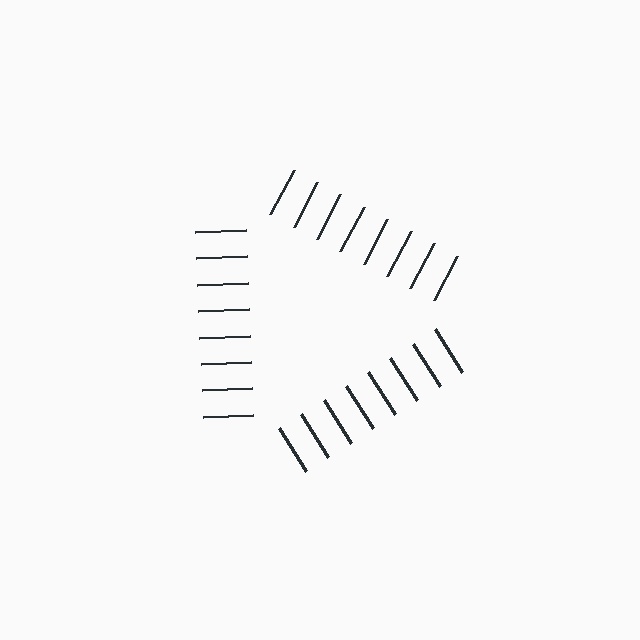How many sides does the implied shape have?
3 sides — the line-ends trace a triangle.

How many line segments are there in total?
24 — 8 along each of the 3 edges.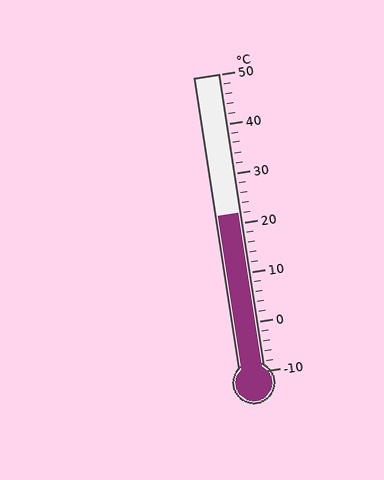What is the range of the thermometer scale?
The thermometer scale ranges from -10°C to 50°C.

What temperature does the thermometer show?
The thermometer shows approximately 22°C.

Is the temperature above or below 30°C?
The temperature is below 30°C.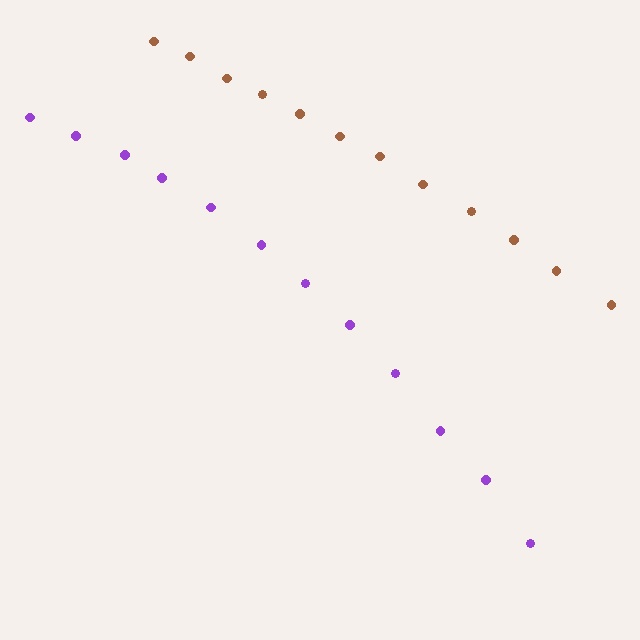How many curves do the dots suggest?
There are 2 distinct paths.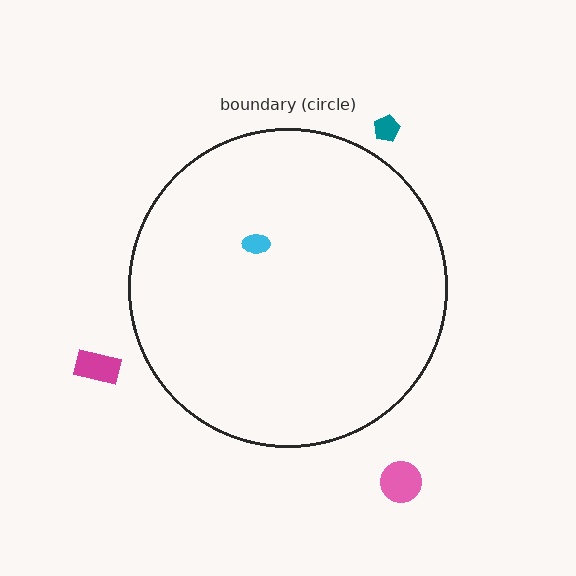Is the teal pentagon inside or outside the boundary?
Outside.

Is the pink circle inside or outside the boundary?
Outside.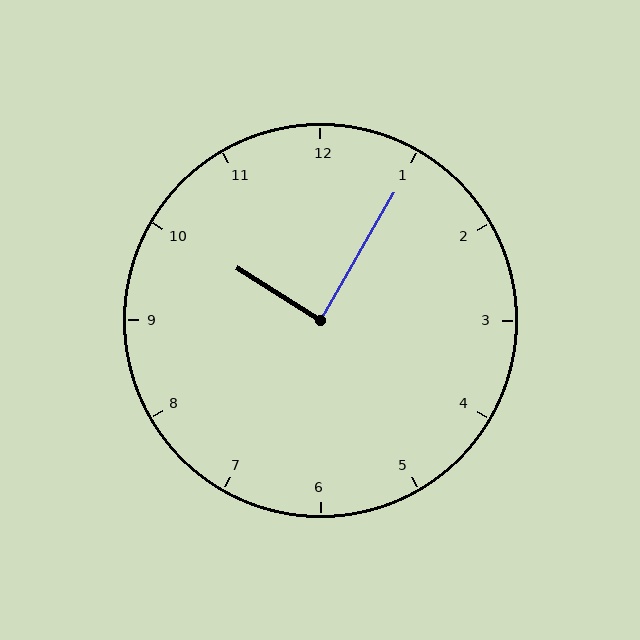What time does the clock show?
10:05.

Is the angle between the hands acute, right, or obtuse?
It is right.